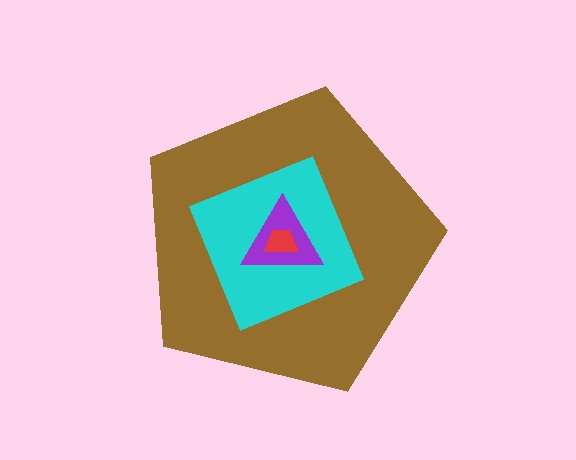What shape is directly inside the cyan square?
The purple triangle.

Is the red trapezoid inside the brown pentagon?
Yes.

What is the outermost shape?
The brown pentagon.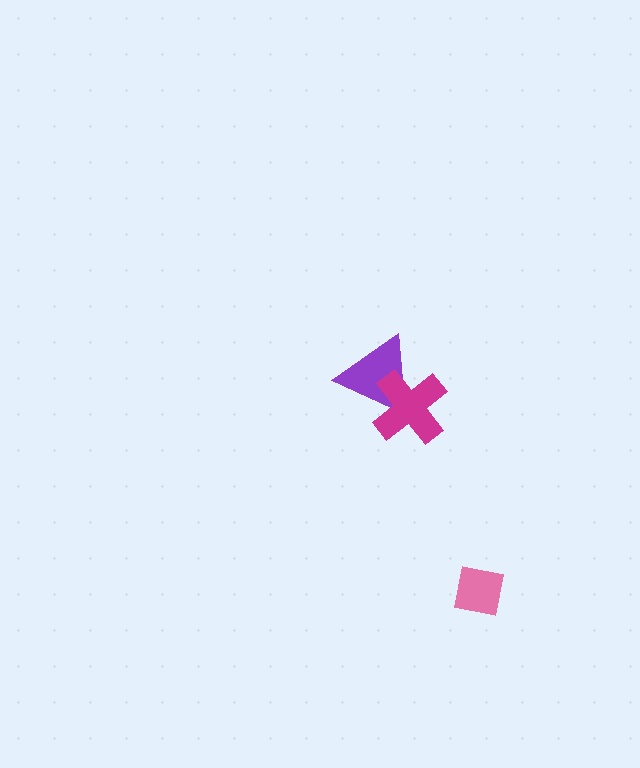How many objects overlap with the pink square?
0 objects overlap with the pink square.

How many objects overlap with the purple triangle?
1 object overlaps with the purple triangle.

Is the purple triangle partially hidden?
Yes, it is partially covered by another shape.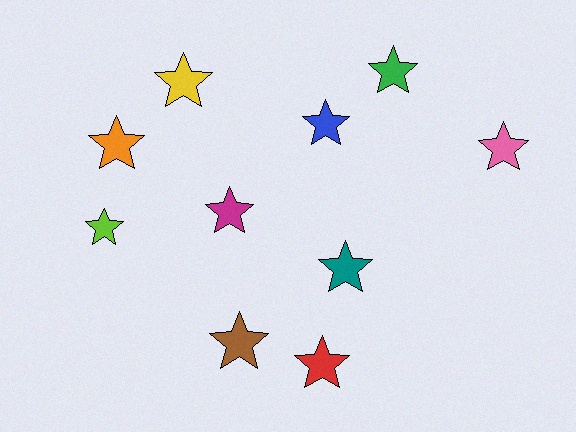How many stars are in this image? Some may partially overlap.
There are 10 stars.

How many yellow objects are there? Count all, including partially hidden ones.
There is 1 yellow object.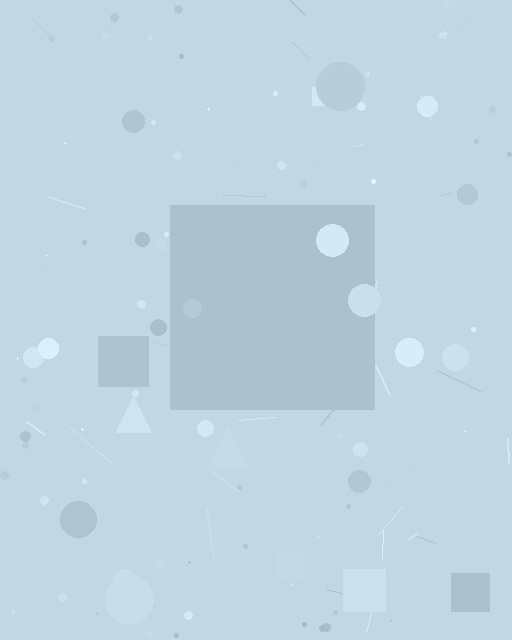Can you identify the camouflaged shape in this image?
The camouflaged shape is a square.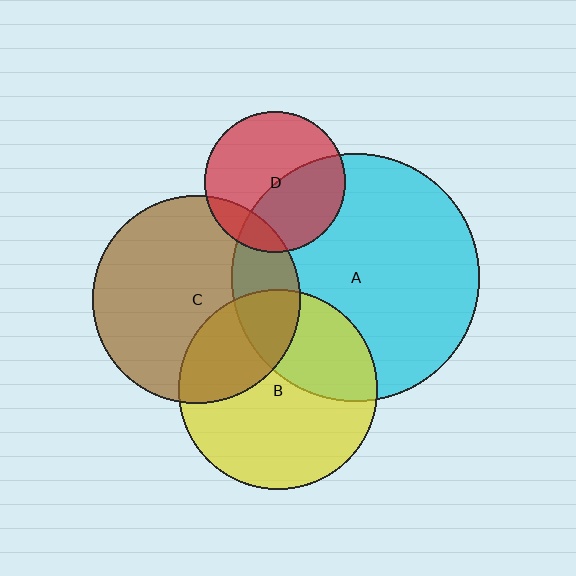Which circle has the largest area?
Circle A (cyan).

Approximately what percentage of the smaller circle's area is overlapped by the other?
Approximately 30%.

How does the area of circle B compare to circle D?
Approximately 2.0 times.